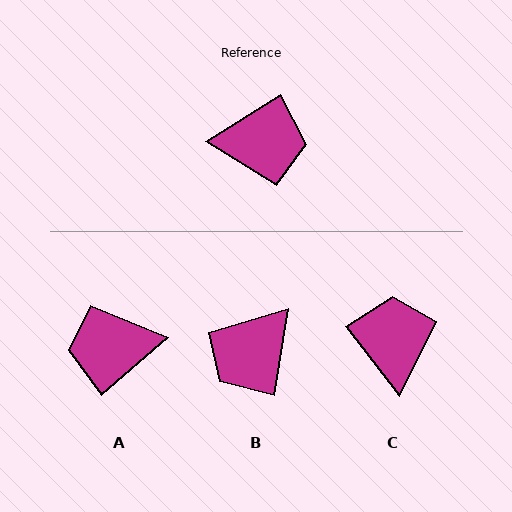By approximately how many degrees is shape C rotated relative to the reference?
Approximately 96 degrees counter-clockwise.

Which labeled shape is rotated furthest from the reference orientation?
A, about 171 degrees away.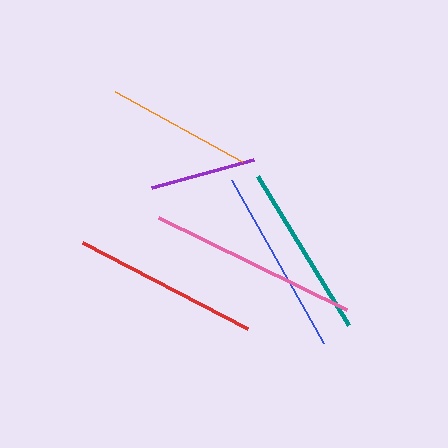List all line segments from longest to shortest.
From longest to shortest: pink, blue, red, teal, orange, purple.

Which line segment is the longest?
The pink line is the longest at approximately 209 pixels.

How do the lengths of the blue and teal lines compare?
The blue and teal lines are approximately the same length.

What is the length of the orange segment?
The orange segment is approximately 145 pixels long.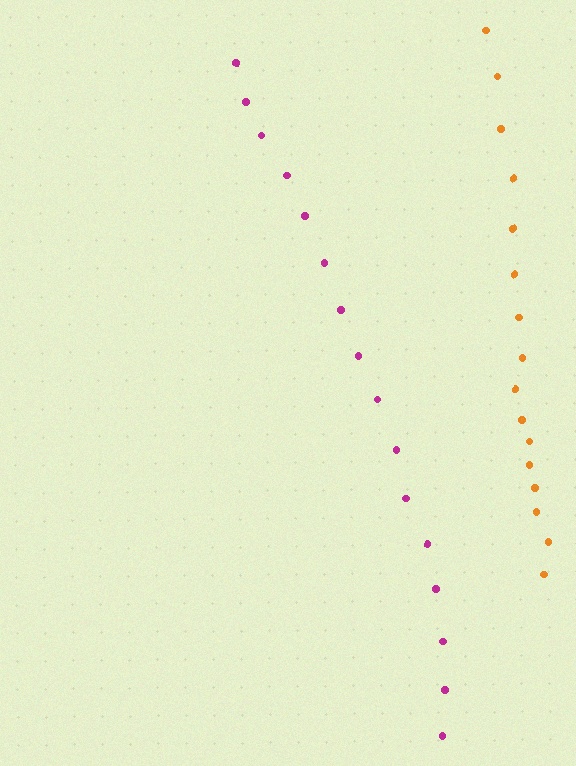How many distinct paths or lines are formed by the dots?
There are 2 distinct paths.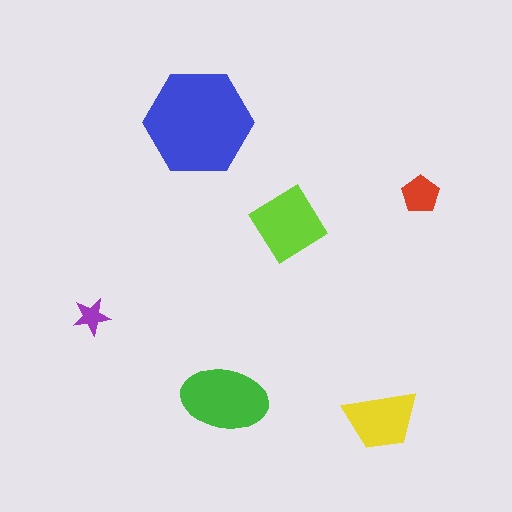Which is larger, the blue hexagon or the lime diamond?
The blue hexagon.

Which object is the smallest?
The purple star.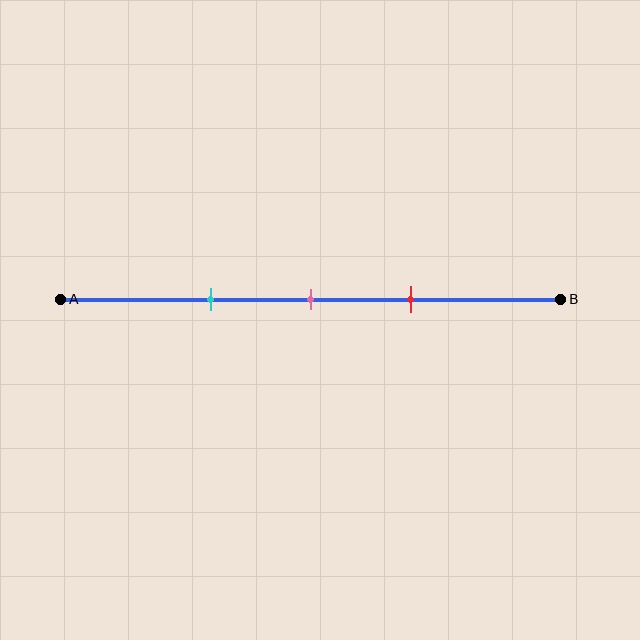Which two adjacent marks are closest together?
The pink and red marks are the closest adjacent pair.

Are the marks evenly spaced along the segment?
Yes, the marks are approximately evenly spaced.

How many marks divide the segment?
There are 3 marks dividing the segment.